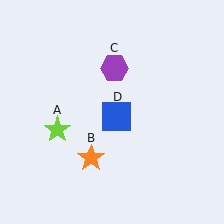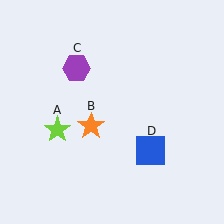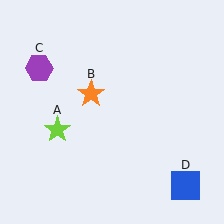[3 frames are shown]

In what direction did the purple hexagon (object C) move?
The purple hexagon (object C) moved left.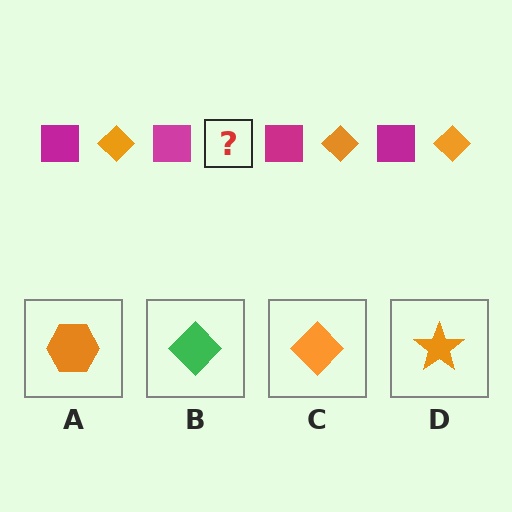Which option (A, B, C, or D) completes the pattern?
C.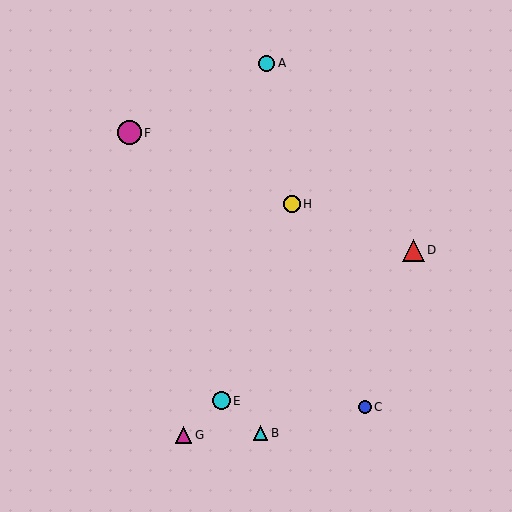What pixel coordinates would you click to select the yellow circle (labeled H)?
Click at (292, 204) to select the yellow circle H.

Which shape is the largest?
The magenta circle (labeled F) is the largest.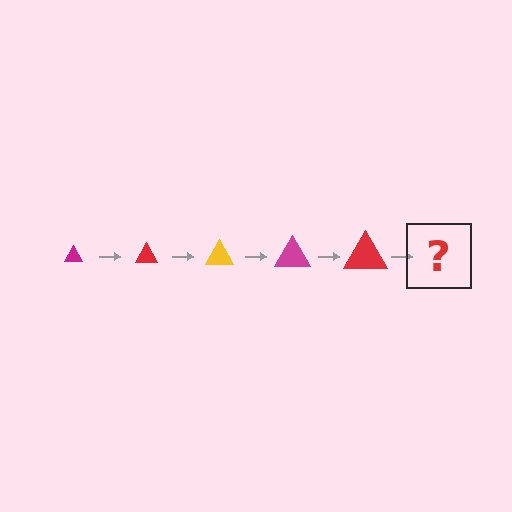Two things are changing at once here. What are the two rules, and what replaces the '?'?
The two rules are that the triangle grows larger each step and the color cycles through magenta, red, and yellow. The '?' should be a yellow triangle, larger than the previous one.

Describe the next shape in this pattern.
It should be a yellow triangle, larger than the previous one.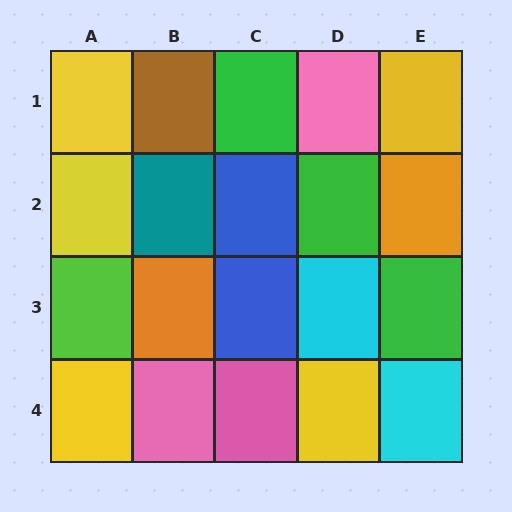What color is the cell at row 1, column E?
Yellow.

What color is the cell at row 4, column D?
Yellow.